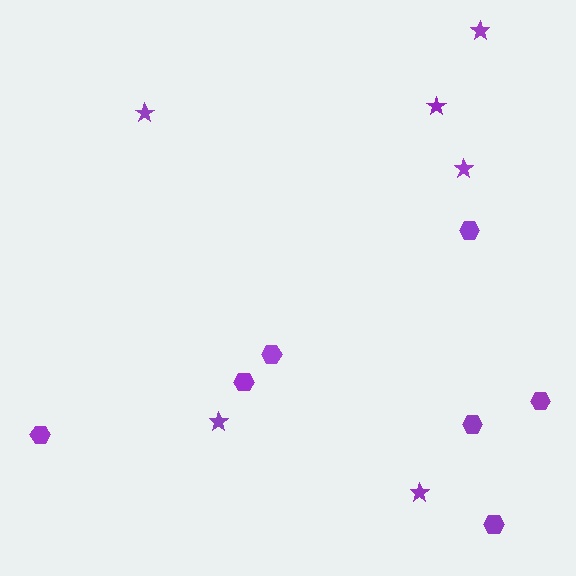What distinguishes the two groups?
There are 2 groups: one group of stars (6) and one group of hexagons (7).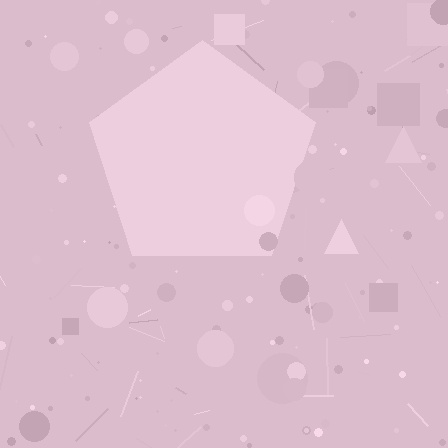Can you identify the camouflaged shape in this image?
The camouflaged shape is a pentagon.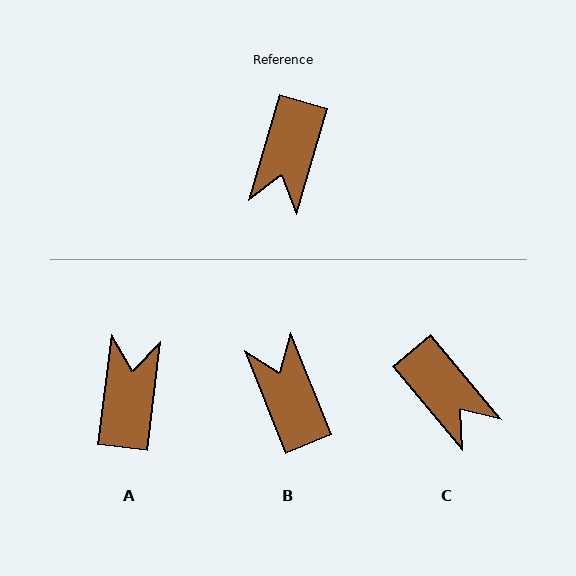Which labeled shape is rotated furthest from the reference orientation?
A, about 171 degrees away.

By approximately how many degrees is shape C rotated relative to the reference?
Approximately 56 degrees counter-clockwise.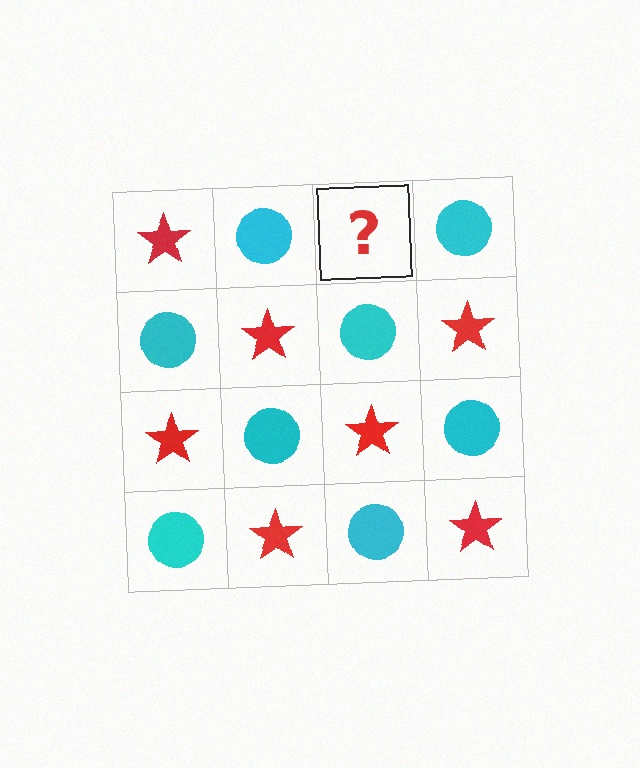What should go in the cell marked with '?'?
The missing cell should contain a red star.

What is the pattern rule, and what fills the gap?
The rule is that it alternates red star and cyan circle in a checkerboard pattern. The gap should be filled with a red star.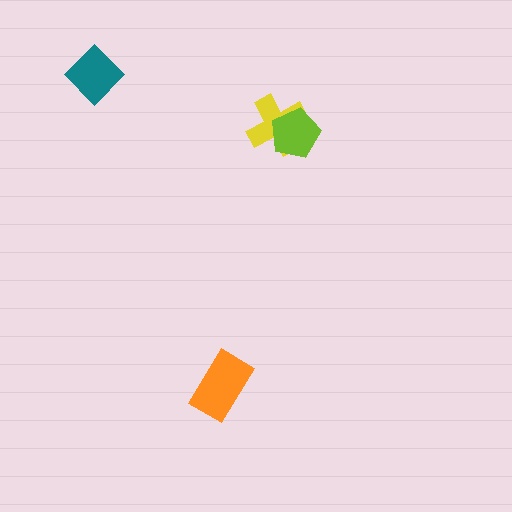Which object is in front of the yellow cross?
The lime pentagon is in front of the yellow cross.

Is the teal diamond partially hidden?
No, no other shape covers it.